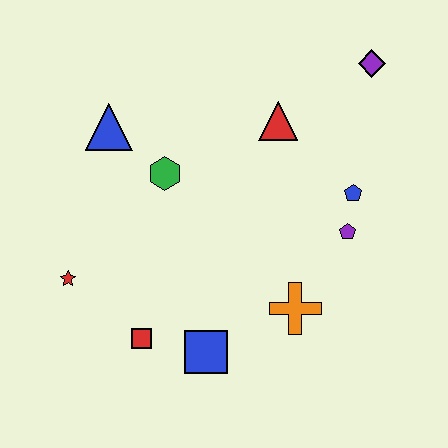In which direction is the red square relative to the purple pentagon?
The red square is to the left of the purple pentagon.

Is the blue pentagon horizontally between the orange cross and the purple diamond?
Yes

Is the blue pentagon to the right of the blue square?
Yes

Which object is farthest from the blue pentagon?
The red star is farthest from the blue pentagon.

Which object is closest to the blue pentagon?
The purple pentagon is closest to the blue pentagon.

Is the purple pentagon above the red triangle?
No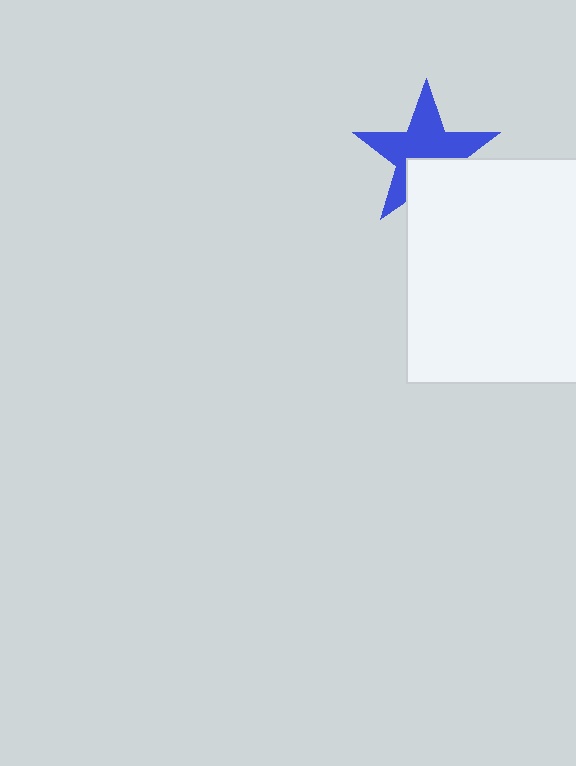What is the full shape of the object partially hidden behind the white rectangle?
The partially hidden object is a blue star.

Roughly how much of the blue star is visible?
Most of it is visible (roughly 67%).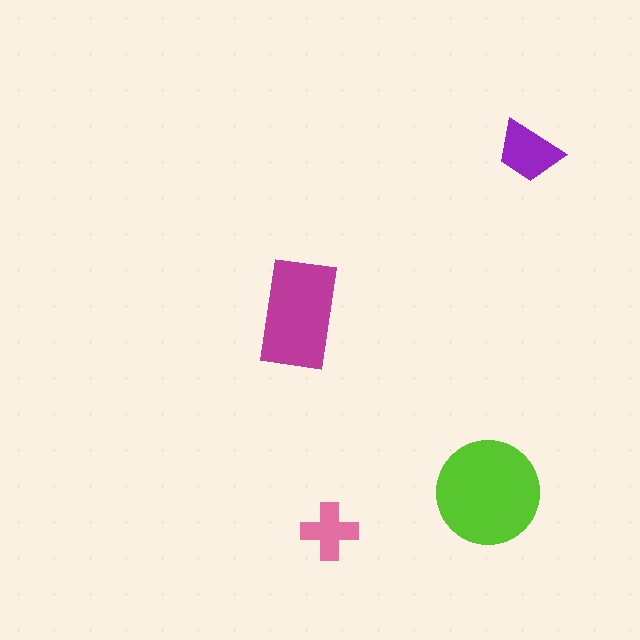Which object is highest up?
The purple trapezoid is topmost.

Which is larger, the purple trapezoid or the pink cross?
The purple trapezoid.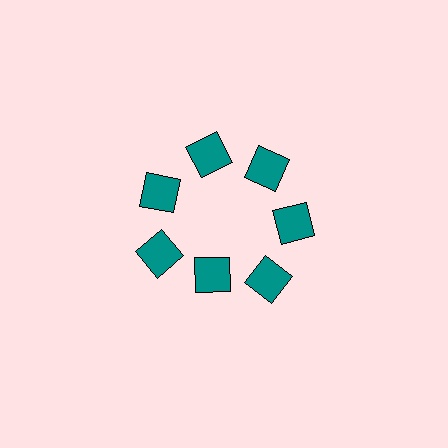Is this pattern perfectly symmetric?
No. The 7 teal squares are arranged in a ring, but one element near the 6 o'clock position is pulled inward toward the center, breaking the 7-fold rotational symmetry.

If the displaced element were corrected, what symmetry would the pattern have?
It would have 7-fold rotational symmetry — the pattern would map onto itself every 51 degrees.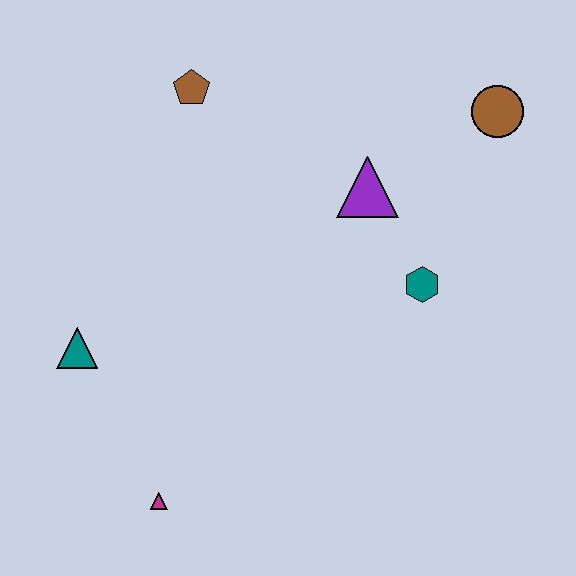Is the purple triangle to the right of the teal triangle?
Yes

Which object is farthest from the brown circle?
The magenta triangle is farthest from the brown circle.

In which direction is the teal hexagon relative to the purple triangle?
The teal hexagon is below the purple triangle.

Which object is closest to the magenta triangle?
The teal triangle is closest to the magenta triangle.